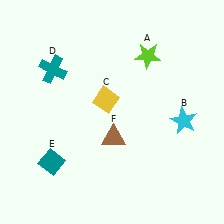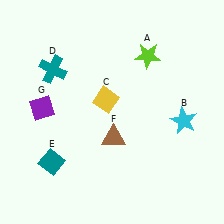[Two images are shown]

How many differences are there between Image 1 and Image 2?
There is 1 difference between the two images.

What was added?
A purple diamond (G) was added in Image 2.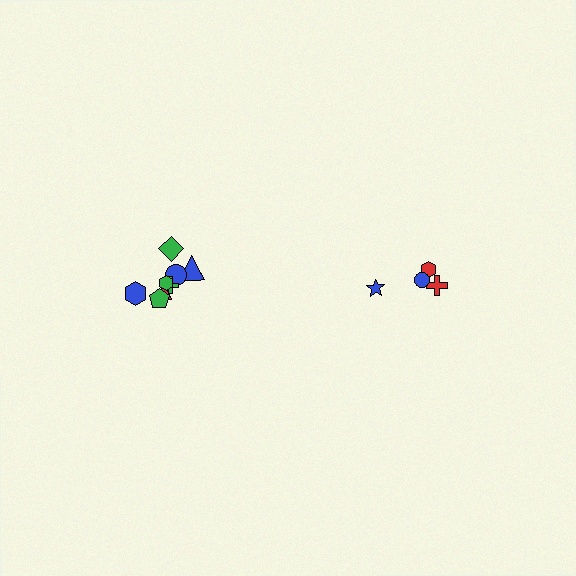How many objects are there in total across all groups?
There are 12 objects.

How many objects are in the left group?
There are 8 objects.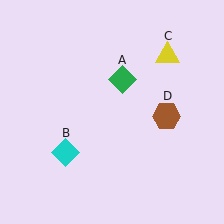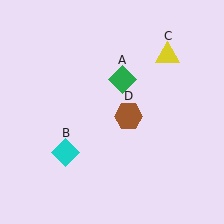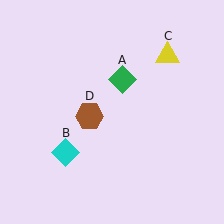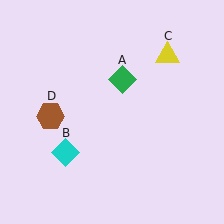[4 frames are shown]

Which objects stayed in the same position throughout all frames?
Green diamond (object A) and cyan diamond (object B) and yellow triangle (object C) remained stationary.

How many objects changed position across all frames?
1 object changed position: brown hexagon (object D).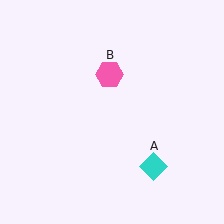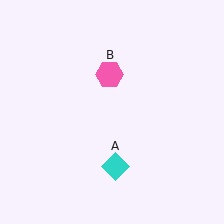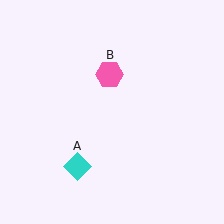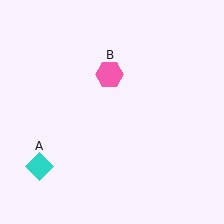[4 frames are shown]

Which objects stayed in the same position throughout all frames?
Pink hexagon (object B) remained stationary.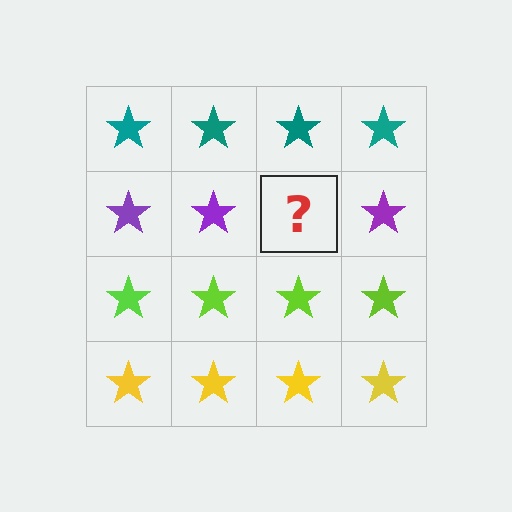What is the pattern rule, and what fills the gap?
The rule is that each row has a consistent color. The gap should be filled with a purple star.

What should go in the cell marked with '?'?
The missing cell should contain a purple star.